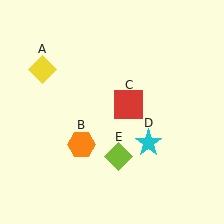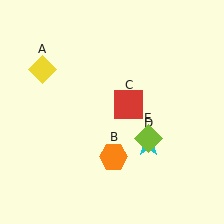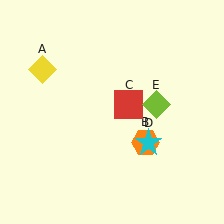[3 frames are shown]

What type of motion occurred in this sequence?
The orange hexagon (object B), lime diamond (object E) rotated counterclockwise around the center of the scene.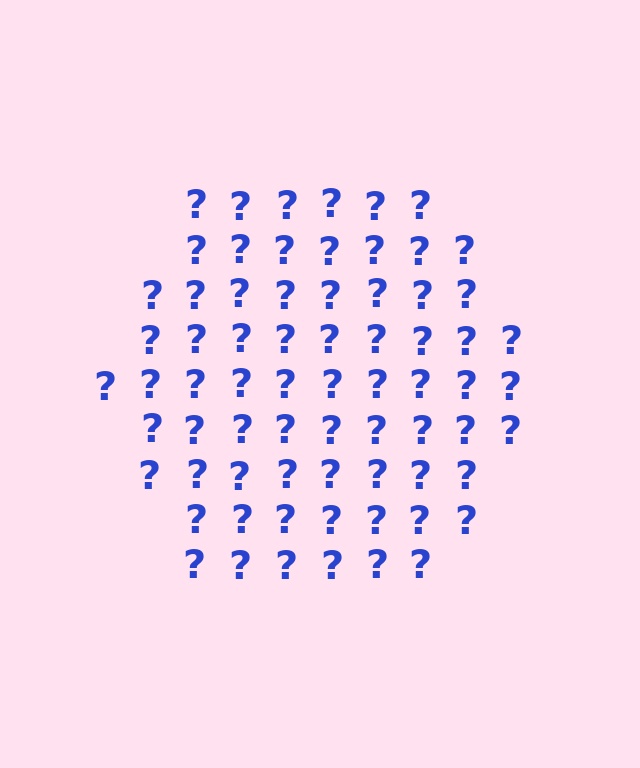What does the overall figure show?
The overall figure shows a hexagon.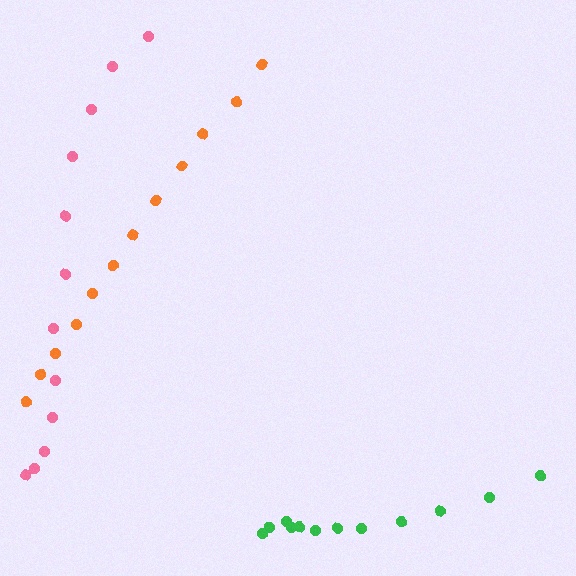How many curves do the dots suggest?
There are 3 distinct paths.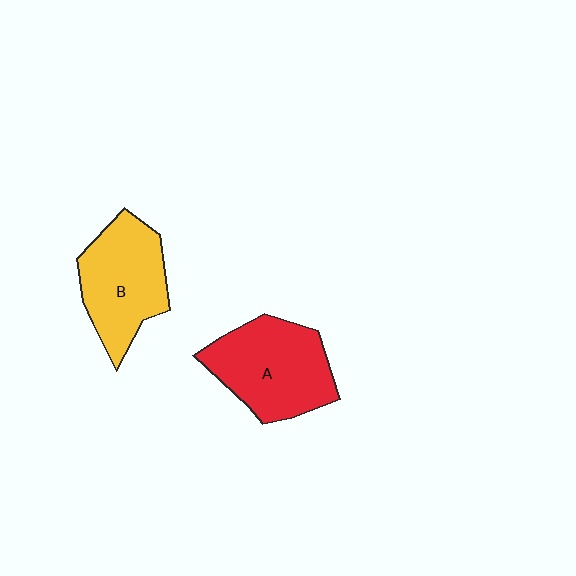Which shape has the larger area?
Shape A (red).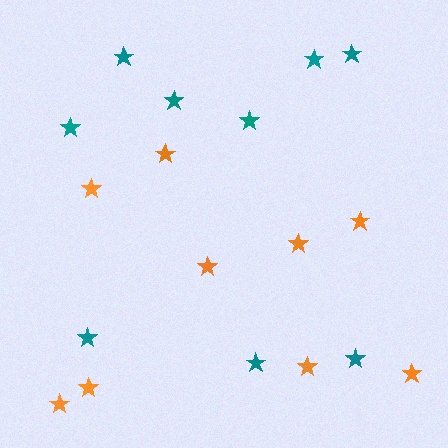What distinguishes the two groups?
There are 2 groups: one group of teal stars (9) and one group of orange stars (9).